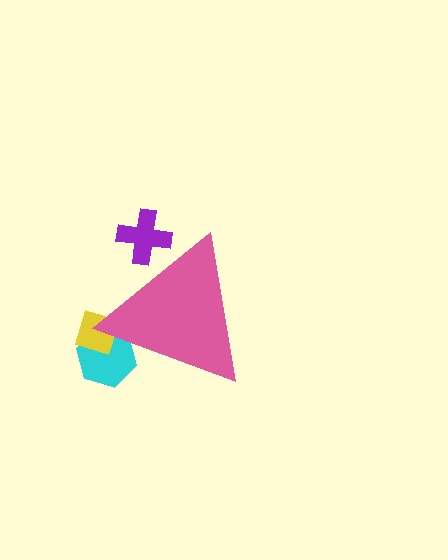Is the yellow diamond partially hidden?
Yes, the yellow diamond is partially hidden behind the pink triangle.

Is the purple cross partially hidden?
Yes, the purple cross is partially hidden behind the pink triangle.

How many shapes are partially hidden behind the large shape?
3 shapes are partially hidden.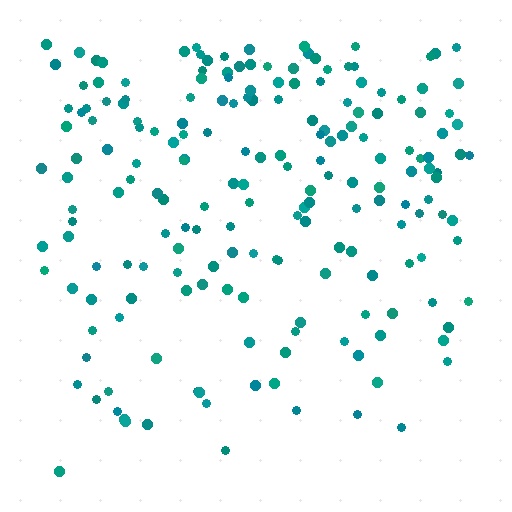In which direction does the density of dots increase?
From bottom to top, with the top side densest.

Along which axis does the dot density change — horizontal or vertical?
Vertical.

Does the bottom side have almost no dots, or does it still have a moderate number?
Still a moderate number, just noticeably fewer than the top.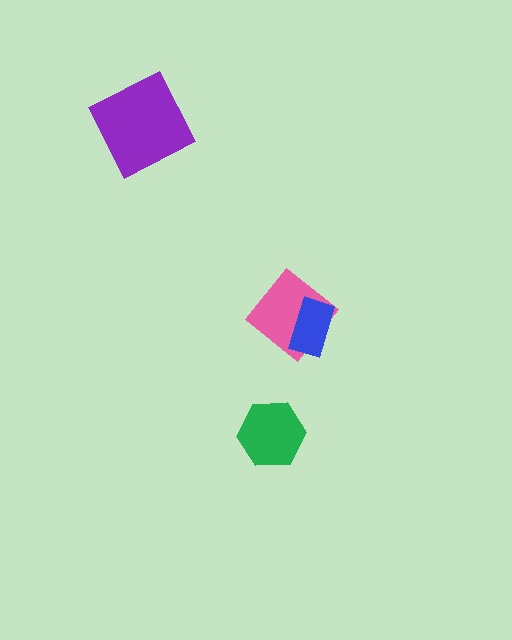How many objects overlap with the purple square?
0 objects overlap with the purple square.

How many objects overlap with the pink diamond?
1 object overlaps with the pink diamond.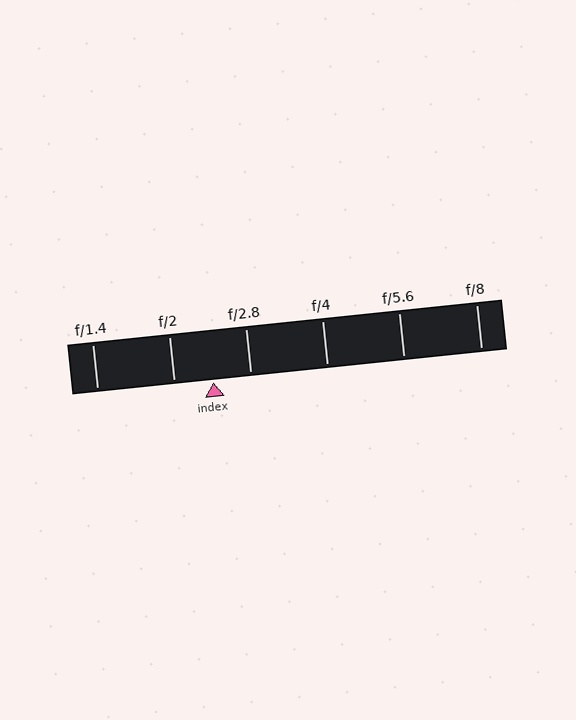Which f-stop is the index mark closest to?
The index mark is closest to f/2.8.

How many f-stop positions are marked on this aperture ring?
There are 6 f-stop positions marked.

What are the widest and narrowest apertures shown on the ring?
The widest aperture shown is f/1.4 and the narrowest is f/8.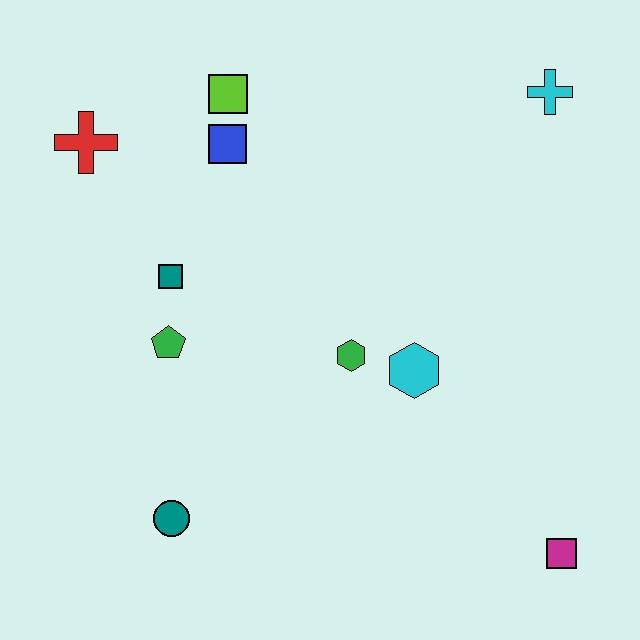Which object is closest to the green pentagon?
The teal square is closest to the green pentagon.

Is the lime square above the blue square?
Yes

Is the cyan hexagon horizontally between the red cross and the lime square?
No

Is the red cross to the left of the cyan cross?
Yes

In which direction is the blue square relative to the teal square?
The blue square is above the teal square.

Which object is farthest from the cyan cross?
The teal circle is farthest from the cyan cross.